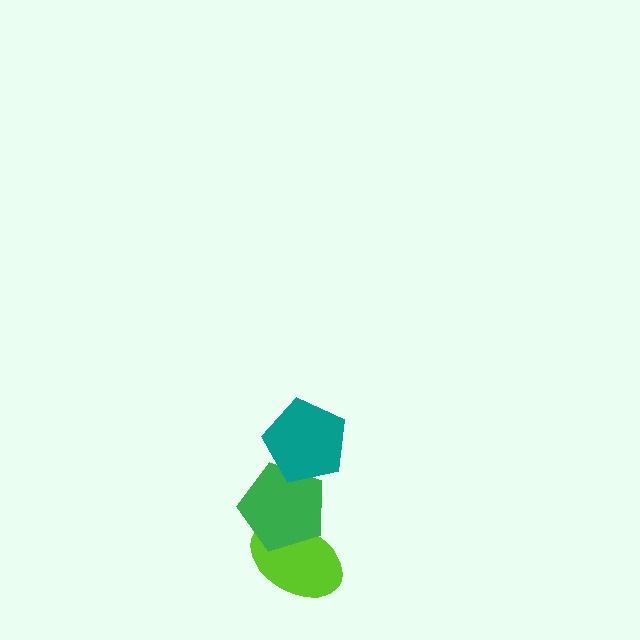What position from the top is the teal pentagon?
The teal pentagon is 1st from the top.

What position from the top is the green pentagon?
The green pentagon is 2nd from the top.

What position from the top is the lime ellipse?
The lime ellipse is 3rd from the top.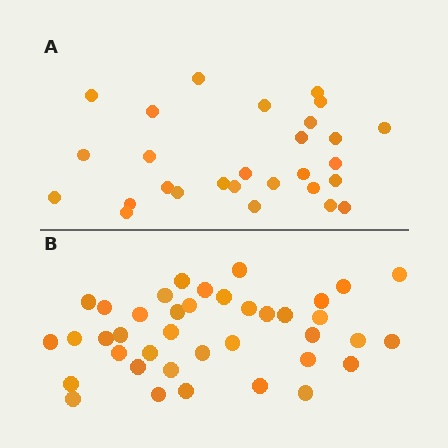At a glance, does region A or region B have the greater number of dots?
Region B (the bottom region) has more dots.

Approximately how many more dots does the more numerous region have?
Region B has roughly 12 or so more dots than region A.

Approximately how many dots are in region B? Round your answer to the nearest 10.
About 40 dots. (The exact count is 39, which rounds to 40.)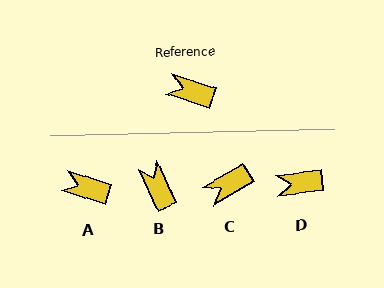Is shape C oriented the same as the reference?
No, it is off by about 48 degrees.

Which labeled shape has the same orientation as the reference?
A.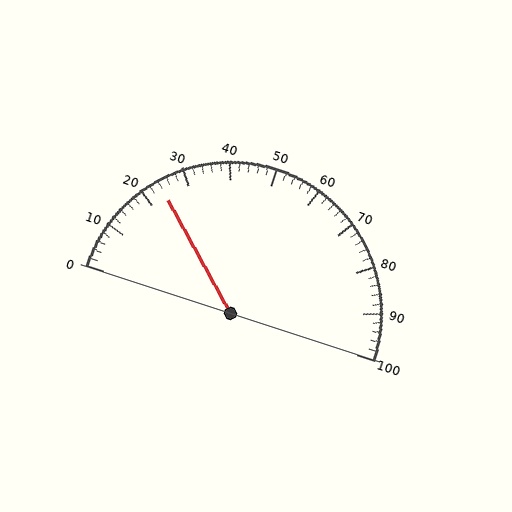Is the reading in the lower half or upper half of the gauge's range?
The reading is in the lower half of the range (0 to 100).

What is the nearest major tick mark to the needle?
The nearest major tick mark is 20.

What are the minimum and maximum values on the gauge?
The gauge ranges from 0 to 100.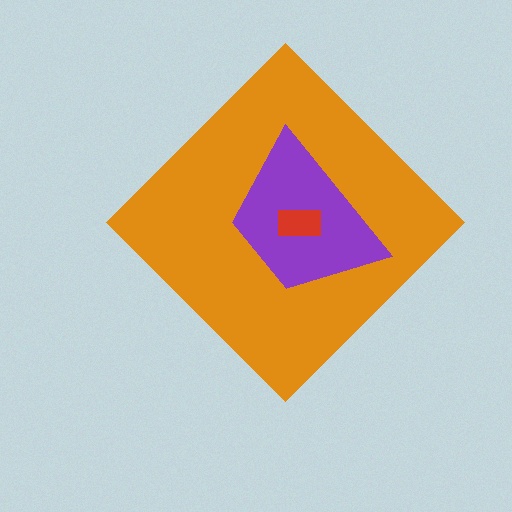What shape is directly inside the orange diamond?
The purple trapezoid.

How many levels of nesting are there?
3.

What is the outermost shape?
The orange diamond.